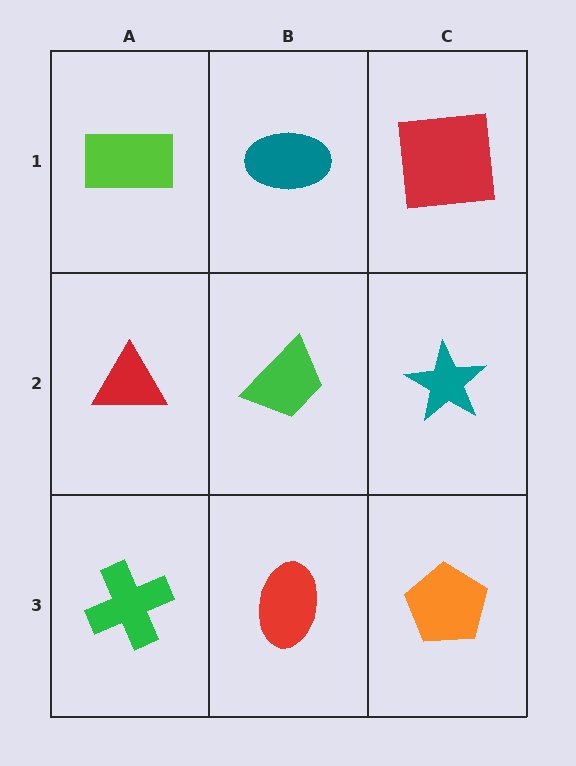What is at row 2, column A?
A red triangle.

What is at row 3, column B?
A red ellipse.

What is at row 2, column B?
A green trapezoid.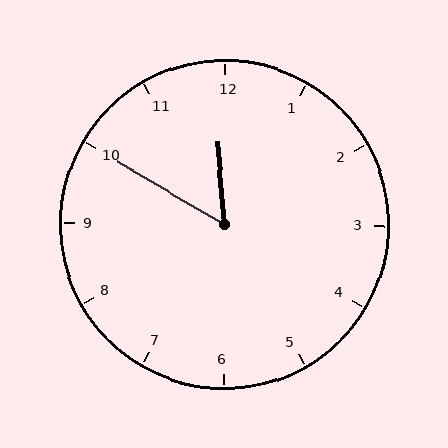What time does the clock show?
11:50.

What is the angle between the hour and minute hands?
Approximately 55 degrees.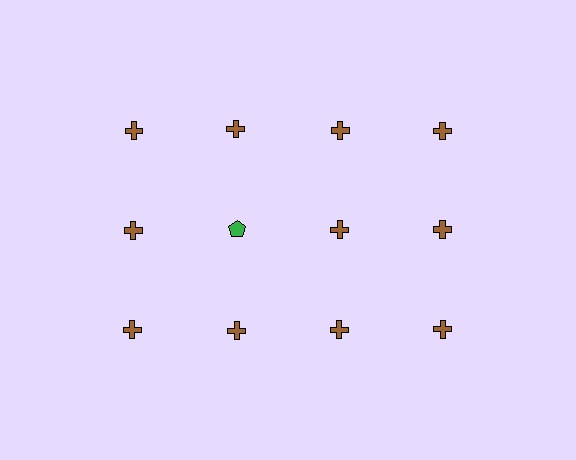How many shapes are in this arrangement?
There are 12 shapes arranged in a grid pattern.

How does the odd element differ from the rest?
It differs in both color (green instead of brown) and shape (pentagon instead of cross).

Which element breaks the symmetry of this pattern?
The green pentagon in the second row, second from left column breaks the symmetry. All other shapes are brown crosses.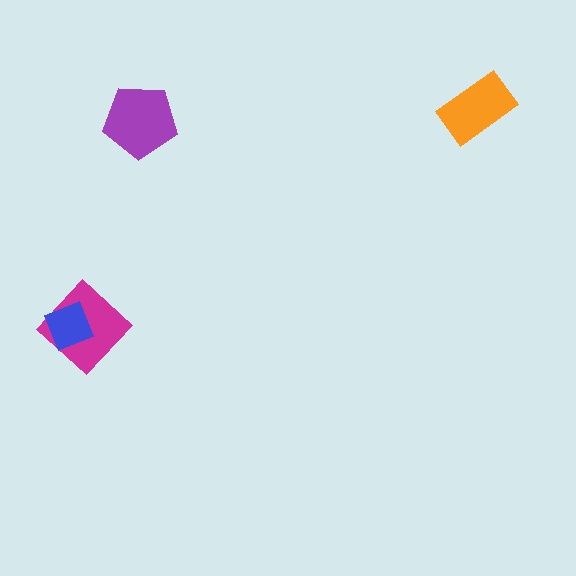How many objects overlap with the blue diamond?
1 object overlaps with the blue diamond.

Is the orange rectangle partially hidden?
No, no other shape covers it.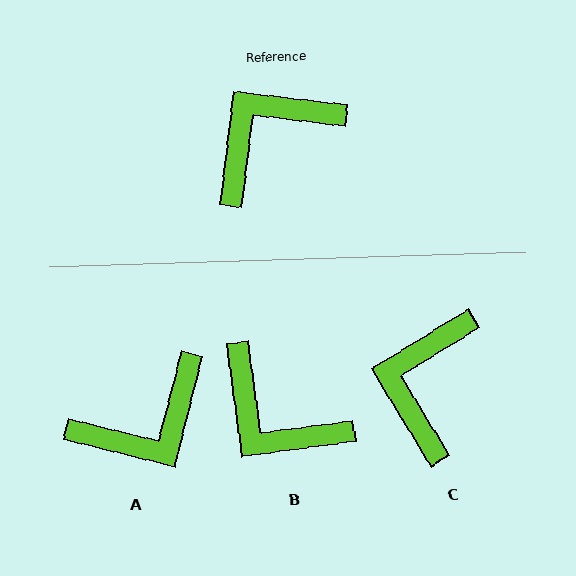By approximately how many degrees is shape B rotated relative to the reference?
Approximately 105 degrees counter-clockwise.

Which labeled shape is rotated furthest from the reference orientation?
A, about 173 degrees away.